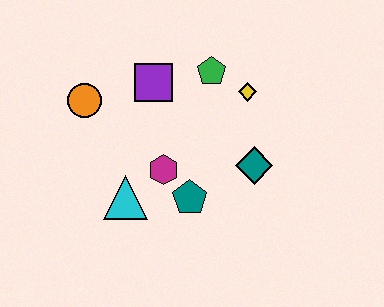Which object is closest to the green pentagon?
The yellow diamond is closest to the green pentagon.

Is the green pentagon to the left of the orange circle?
No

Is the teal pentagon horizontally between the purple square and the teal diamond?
Yes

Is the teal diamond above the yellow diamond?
No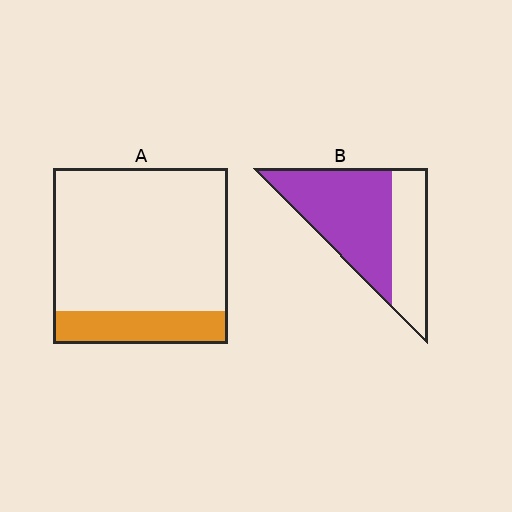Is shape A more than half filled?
No.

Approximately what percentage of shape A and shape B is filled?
A is approximately 20% and B is approximately 65%.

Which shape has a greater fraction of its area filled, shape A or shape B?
Shape B.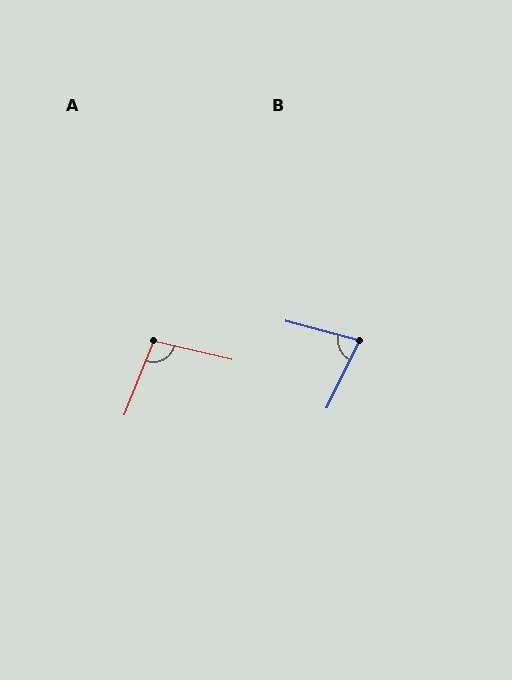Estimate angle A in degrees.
Approximately 98 degrees.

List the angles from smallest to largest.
B (79°), A (98°).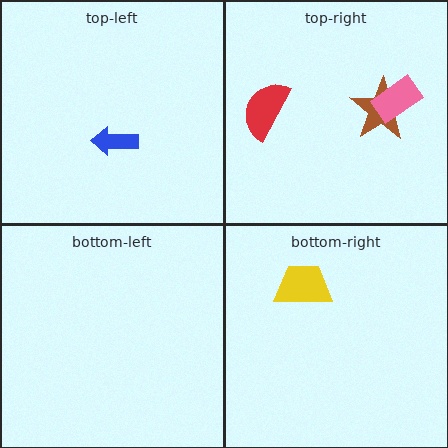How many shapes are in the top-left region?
1.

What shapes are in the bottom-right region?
The yellow trapezoid.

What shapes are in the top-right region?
The brown star, the red semicircle, the pink rectangle.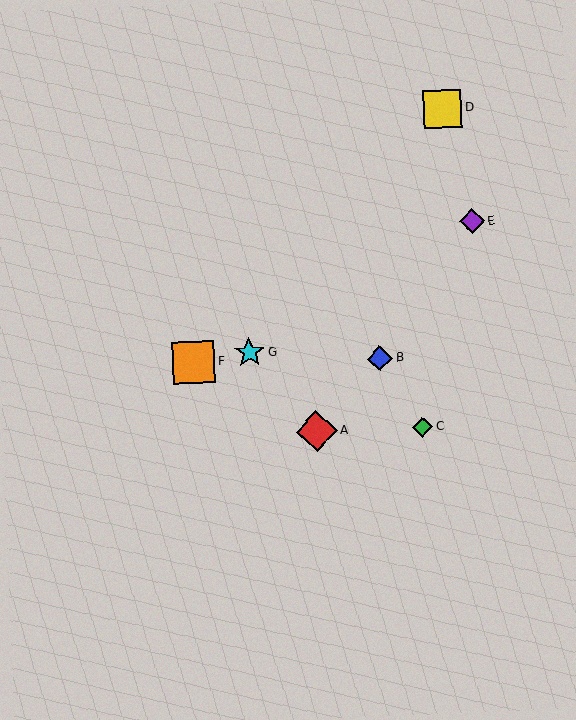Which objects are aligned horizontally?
Objects A, C are aligned horizontally.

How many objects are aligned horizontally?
2 objects (A, C) are aligned horizontally.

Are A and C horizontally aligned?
Yes, both are at y≈431.